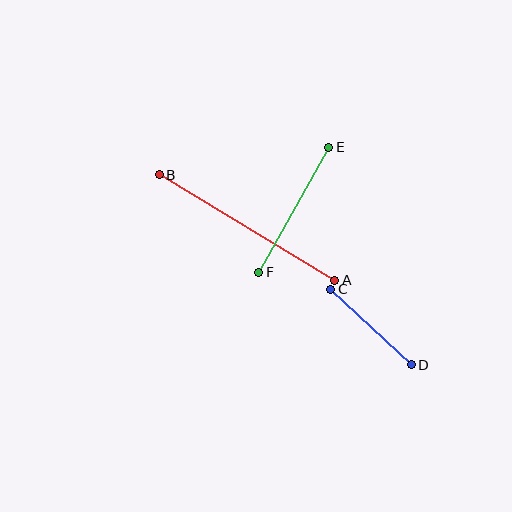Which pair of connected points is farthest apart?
Points A and B are farthest apart.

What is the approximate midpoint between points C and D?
The midpoint is at approximately (371, 327) pixels.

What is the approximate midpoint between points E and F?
The midpoint is at approximately (294, 210) pixels.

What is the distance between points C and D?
The distance is approximately 110 pixels.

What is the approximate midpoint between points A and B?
The midpoint is at approximately (247, 228) pixels.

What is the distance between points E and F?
The distance is approximately 143 pixels.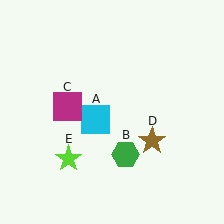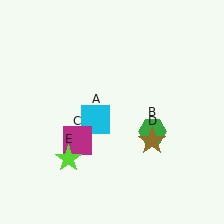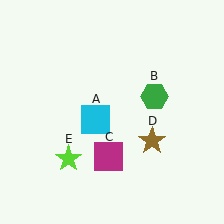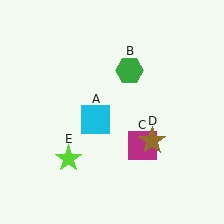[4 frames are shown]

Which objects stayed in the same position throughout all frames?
Cyan square (object A) and brown star (object D) and lime star (object E) remained stationary.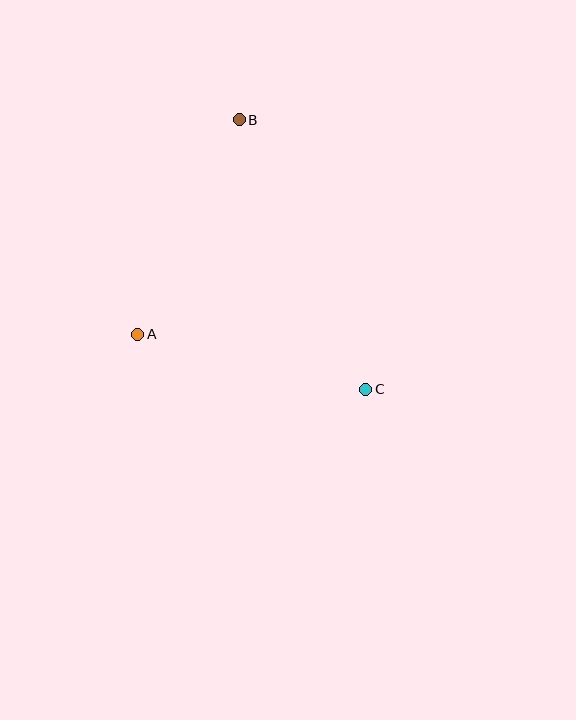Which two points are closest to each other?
Points A and C are closest to each other.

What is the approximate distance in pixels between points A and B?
The distance between A and B is approximately 237 pixels.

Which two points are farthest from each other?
Points B and C are farthest from each other.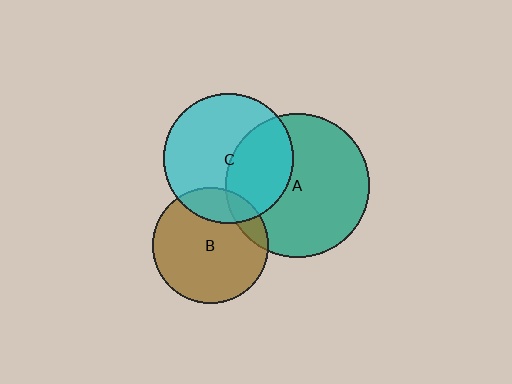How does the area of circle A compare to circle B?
Approximately 1.5 times.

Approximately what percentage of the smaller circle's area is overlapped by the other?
Approximately 10%.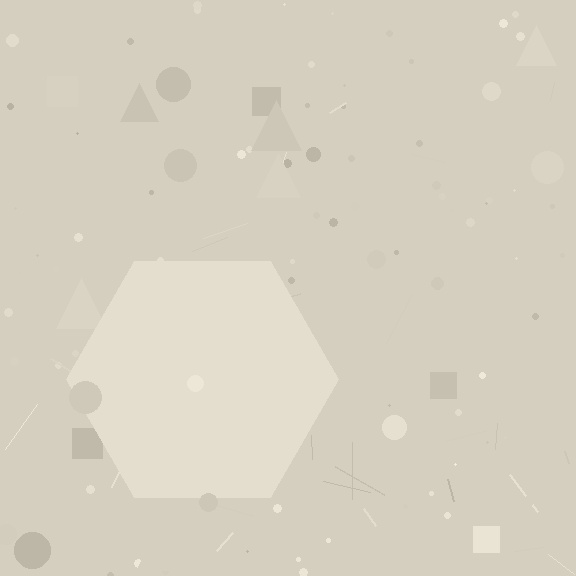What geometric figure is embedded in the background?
A hexagon is embedded in the background.